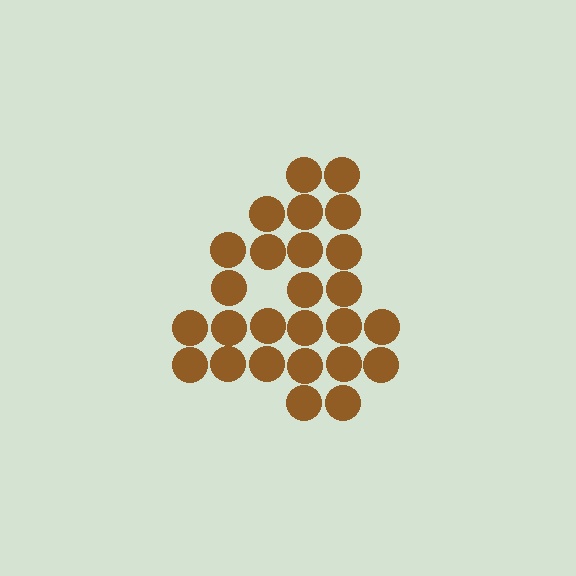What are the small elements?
The small elements are circles.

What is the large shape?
The large shape is the digit 4.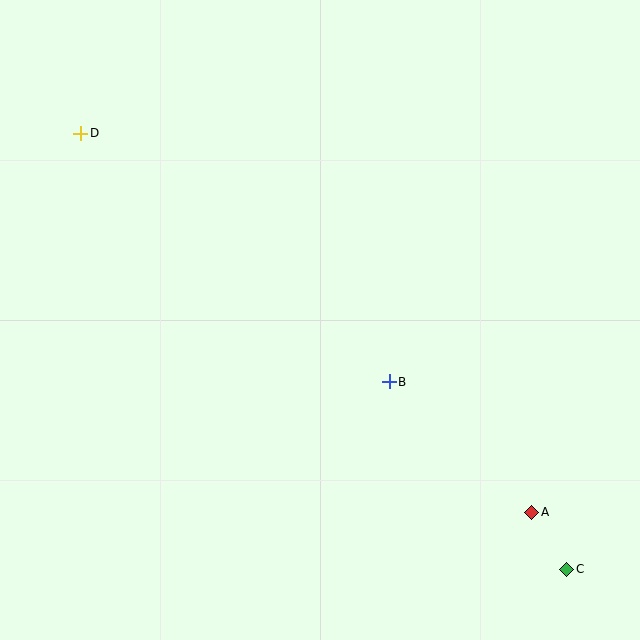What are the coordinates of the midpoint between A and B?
The midpoint between A and B is at (460, 447).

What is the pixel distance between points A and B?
The distance between A and B is 193 pixels.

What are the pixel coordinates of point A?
Point A is at (532, 512).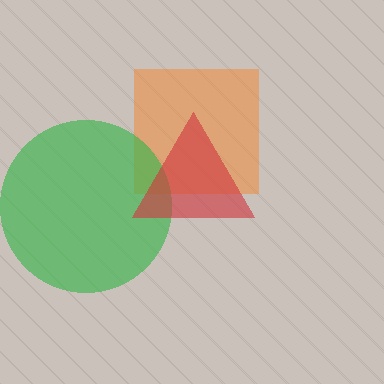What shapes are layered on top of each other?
The layered shapes are: an orange square, a green circle, a red triangle.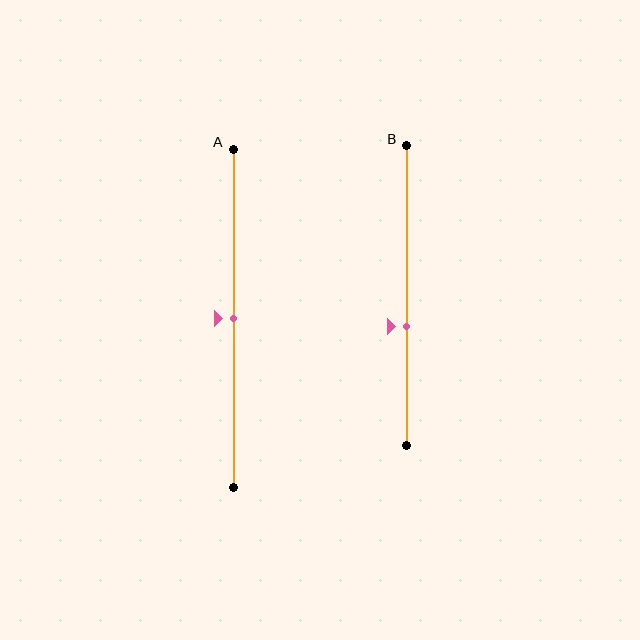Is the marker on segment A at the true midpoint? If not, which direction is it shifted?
Yes, the marker on segment A is at the true midpoint.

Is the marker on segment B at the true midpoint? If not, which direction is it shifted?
No, the marker on segment B is shifted downward by about 10% of the segment length.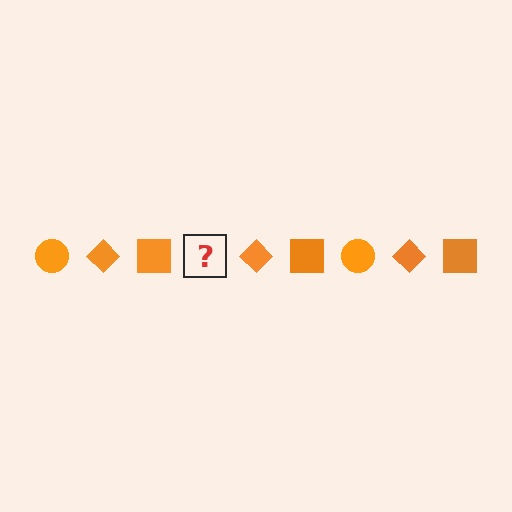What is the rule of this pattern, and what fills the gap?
The rule is that the pattern cycles through circle, diamond, square shapes in orange. The gap should be filled with an orange circle.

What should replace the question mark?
The question mark should be replaced with an orange circle.